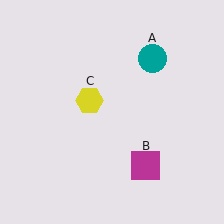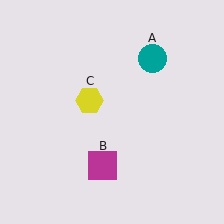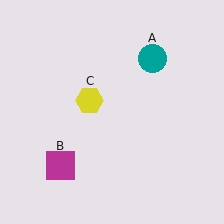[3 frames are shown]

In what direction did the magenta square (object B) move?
The magenta square (object B) moved left.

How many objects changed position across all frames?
1 object changed position: magenta square (object B).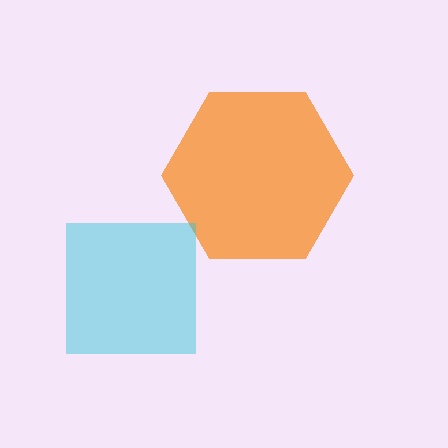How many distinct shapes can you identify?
There are 2 distinct shapes: an orange hexagon, a cyan square.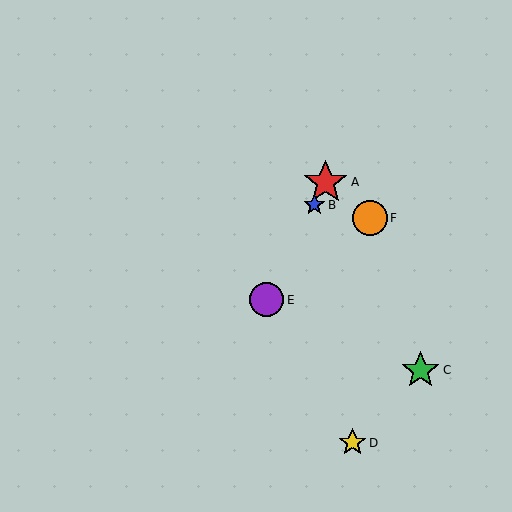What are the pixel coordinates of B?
Object B is at (314, 205).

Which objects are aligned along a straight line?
Objects A, B, E are aligned along a straight line.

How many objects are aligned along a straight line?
3 objects (A, B, E) are aligned along a straight line.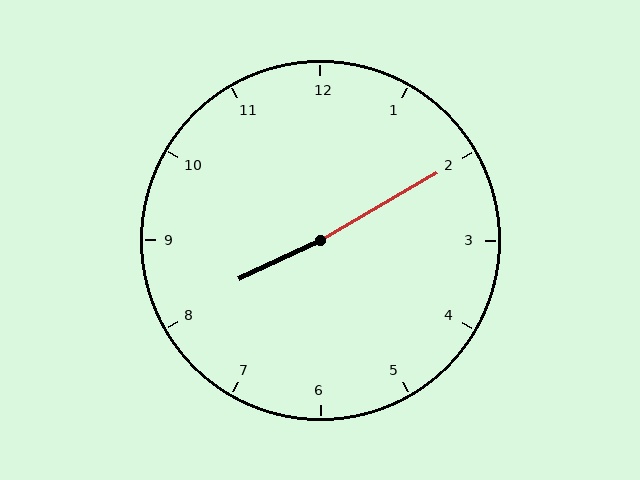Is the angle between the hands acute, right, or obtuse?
It is obtuse.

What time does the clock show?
8:10.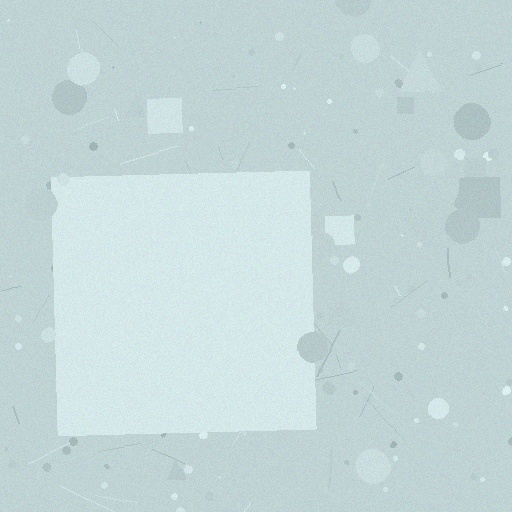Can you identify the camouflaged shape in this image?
The camouflaged shape is a square.